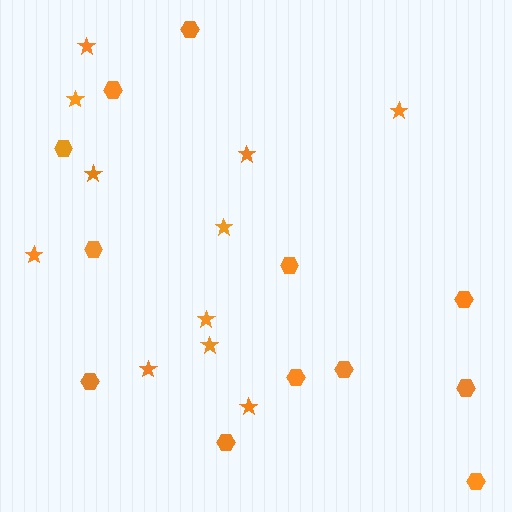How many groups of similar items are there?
There are 2 groups: one group of stars (11) and one group of hexagons (12).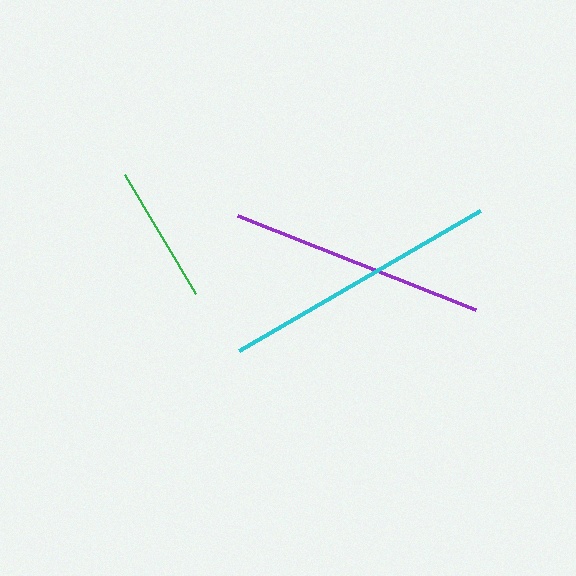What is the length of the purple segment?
The purple segment is approximately 256 pixels long.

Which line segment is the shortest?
The green line is the shortest at approximately 139 pixels.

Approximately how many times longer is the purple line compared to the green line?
The purple line is approximately 1.8 times the length of the green line.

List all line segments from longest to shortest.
From longest to shortest: cyan, purple, green.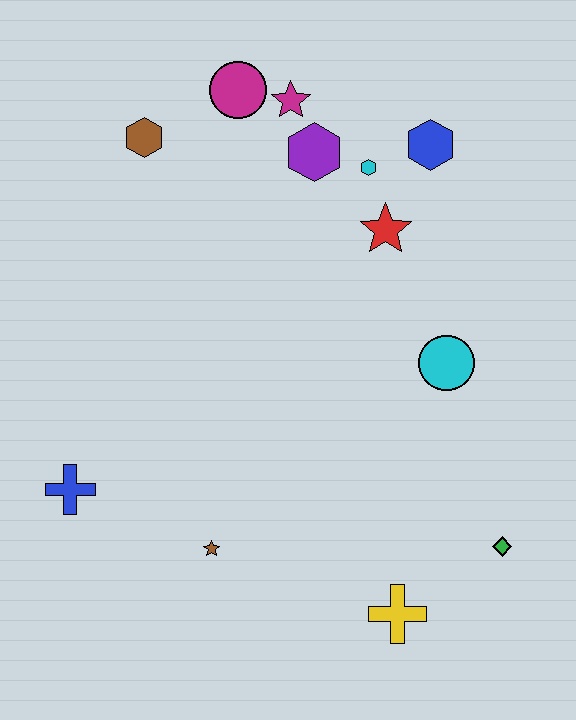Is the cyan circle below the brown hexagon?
Yes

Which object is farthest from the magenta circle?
The yellow cross is farthest from the magenta circle.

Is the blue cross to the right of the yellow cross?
No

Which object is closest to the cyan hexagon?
The purple hexagon is closest to the cyan hexagon.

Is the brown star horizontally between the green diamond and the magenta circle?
No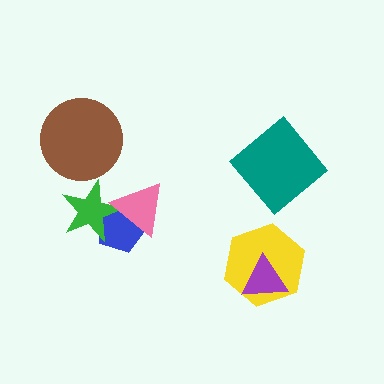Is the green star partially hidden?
Yes, it is partially covered by another shape.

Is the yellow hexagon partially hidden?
Yes, it is partially covered by another shape.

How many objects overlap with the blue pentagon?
2 objects overlap with the blue pentagon.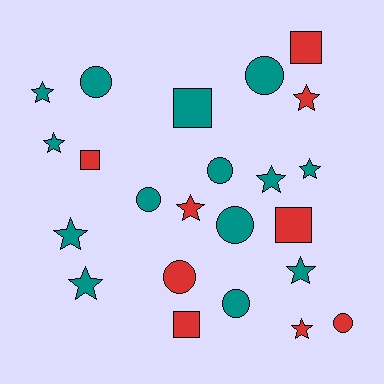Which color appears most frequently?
Teal, with 14 objects.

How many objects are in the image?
There are 23 objects.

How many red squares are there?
There are 4 red squares.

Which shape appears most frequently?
Star, with 10 objects.